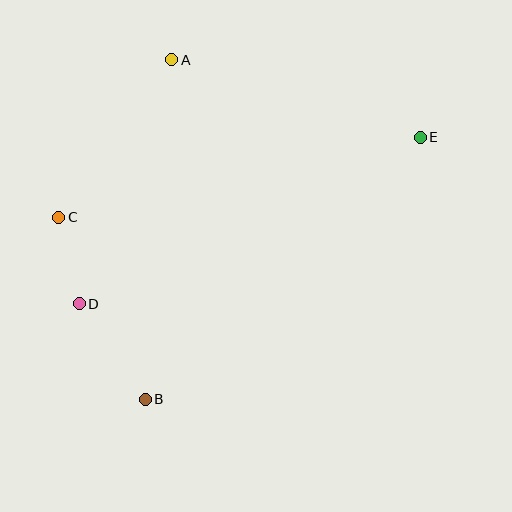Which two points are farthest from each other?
Points B and E are farthest from each other.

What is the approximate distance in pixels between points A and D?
The distance between A and D is approximately 261 pixels.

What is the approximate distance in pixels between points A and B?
The distance between A and B is approximately 340 pixels.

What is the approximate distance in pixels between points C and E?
The distance between C and E is approximately 370 pixels.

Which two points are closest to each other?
Points C and D are closest to each other.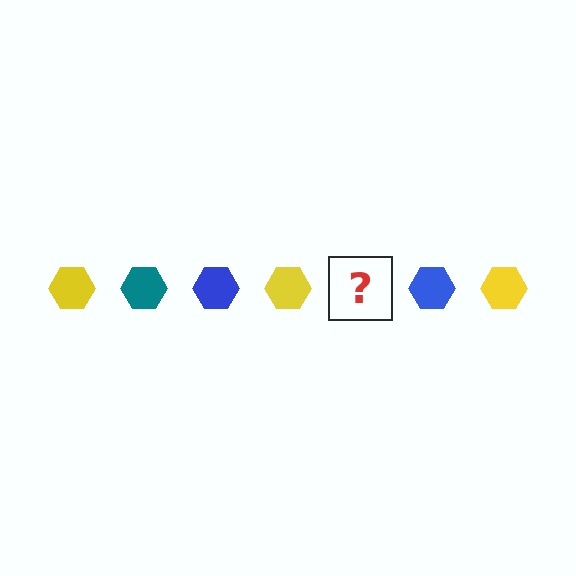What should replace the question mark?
The question mark should be replaced with a teal hexagon.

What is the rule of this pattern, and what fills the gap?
The rule is that the pattern cycles through yellow, teal, blue hexagons. The gap should be filled with a teal hexagon.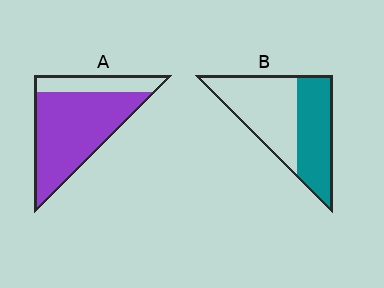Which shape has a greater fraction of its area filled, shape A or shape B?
Shape A.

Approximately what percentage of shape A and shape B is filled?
A is approximately 75% and B is approximately 45%.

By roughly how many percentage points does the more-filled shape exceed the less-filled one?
By roughly 30 percentage points (A over B).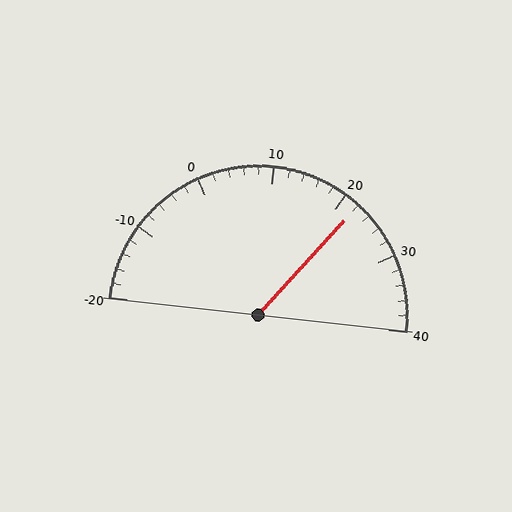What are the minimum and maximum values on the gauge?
The gauge ranges from -20 to 40.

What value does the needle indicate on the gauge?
The needle indicates approximately 22.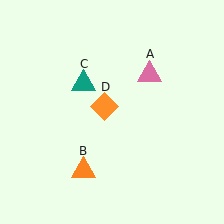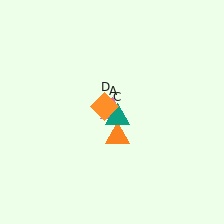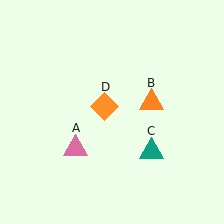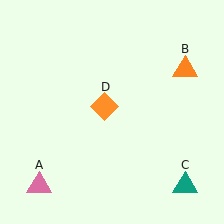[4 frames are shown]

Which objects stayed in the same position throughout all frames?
Orange diamond (object D) remained stationary.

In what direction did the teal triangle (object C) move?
The teal triangle (object C) moved down and to the right.